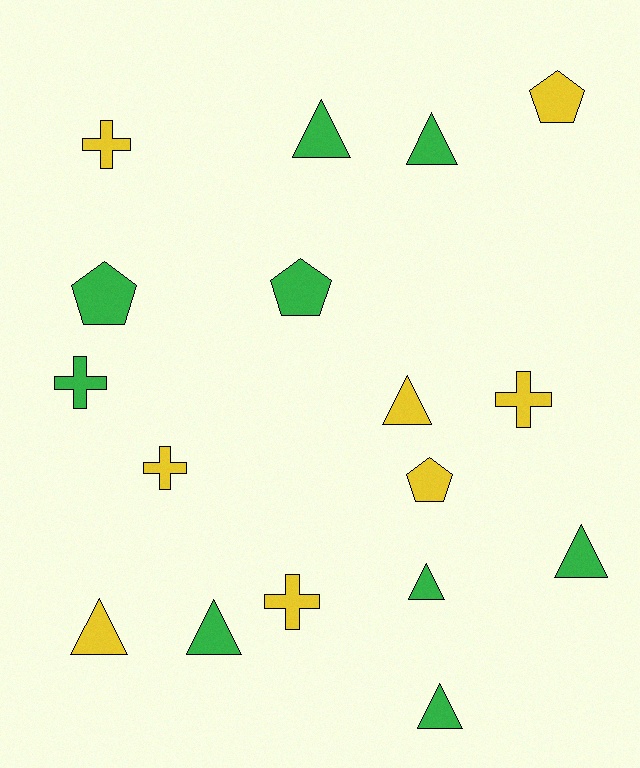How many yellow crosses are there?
There are 4 yellow crosses.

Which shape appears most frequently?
Triangle, with 8 objects.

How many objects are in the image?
There are 17 objects.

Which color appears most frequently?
Green, with 9 objects.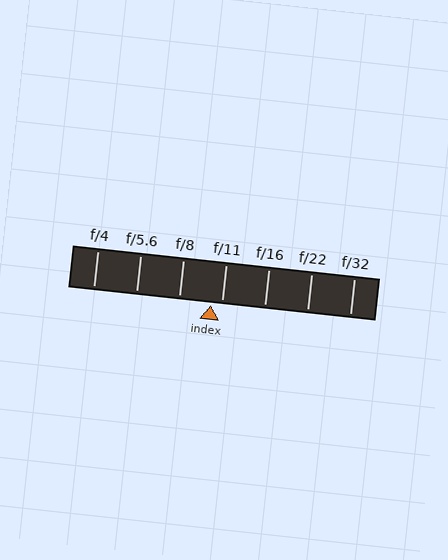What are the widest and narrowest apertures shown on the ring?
The widest aperture shown is f/4 and the narrowest is f/32.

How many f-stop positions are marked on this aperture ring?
There are 7 f-stop positions marked.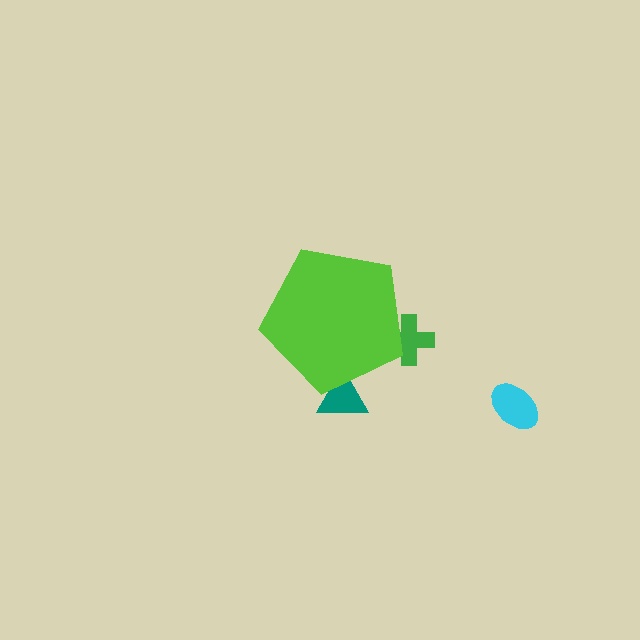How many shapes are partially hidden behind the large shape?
2 shapes are partially hidden.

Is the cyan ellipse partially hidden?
No, the cyan ellipse is fully visible.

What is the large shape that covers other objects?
A lime pentagon.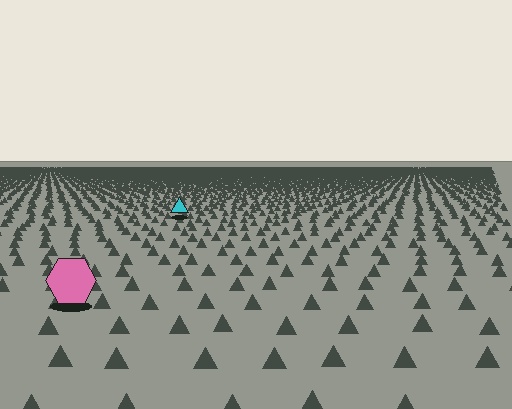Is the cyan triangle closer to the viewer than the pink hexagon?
No. The pink hexagon is closer — you can tell from the texture gradient: the ground texture is coarser near it.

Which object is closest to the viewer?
The pink hexagon is closest. The texture marks near it are larger and more spread out.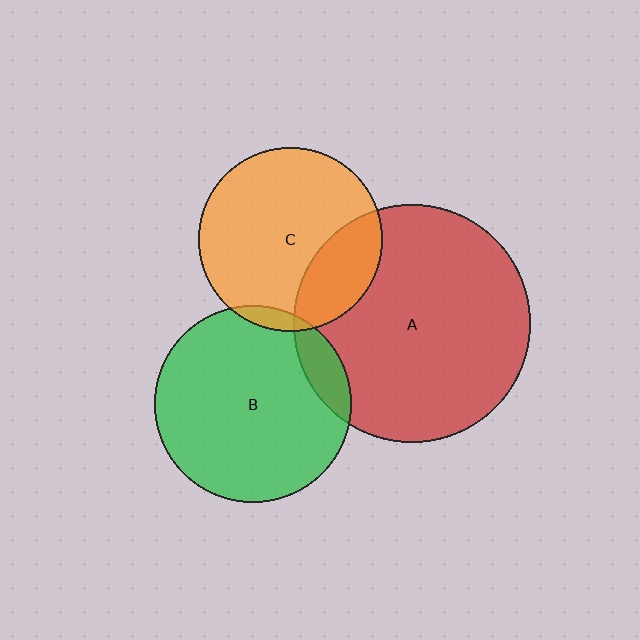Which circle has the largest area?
Circle A (red).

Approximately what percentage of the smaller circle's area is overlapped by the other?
Approximately 5%.